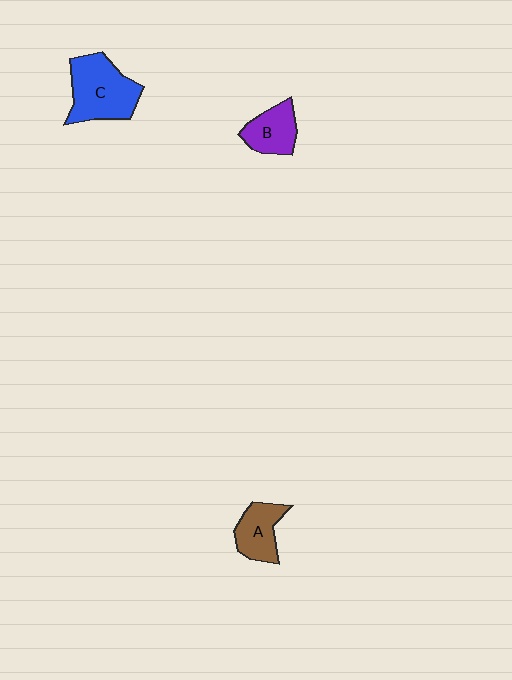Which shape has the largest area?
Shape C (blue).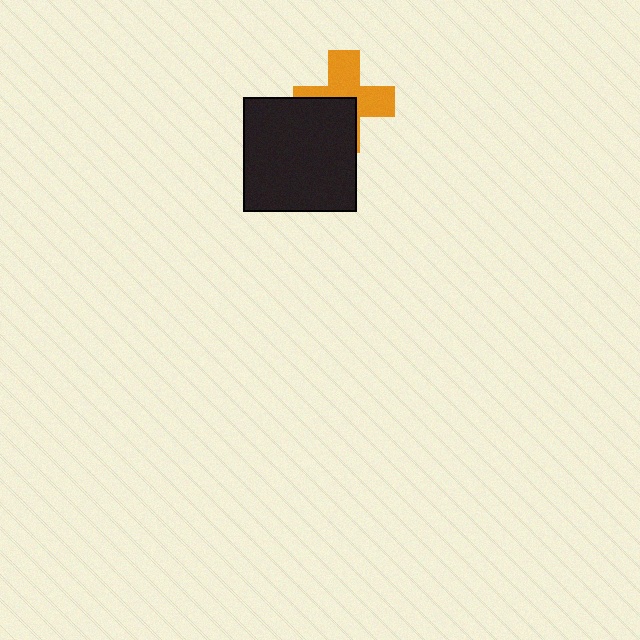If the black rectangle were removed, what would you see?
You would see the complete orange cross.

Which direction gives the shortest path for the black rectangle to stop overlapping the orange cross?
Moving toward the lower-left gives the shortest separation.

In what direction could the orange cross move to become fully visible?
The orange cross could move toward the upper-right. That would shift it out from behind the black rectangle entirely.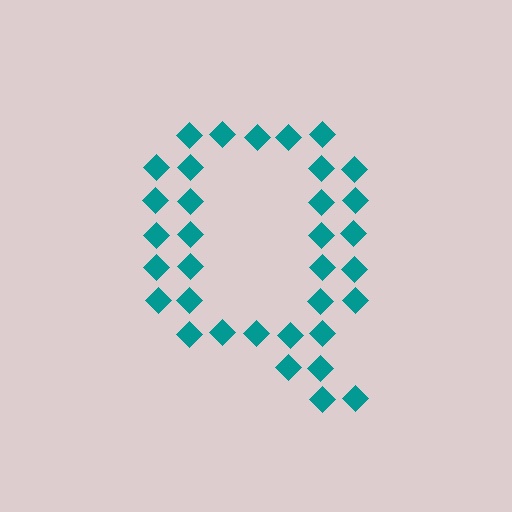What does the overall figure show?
The overall figure shows the letter Q.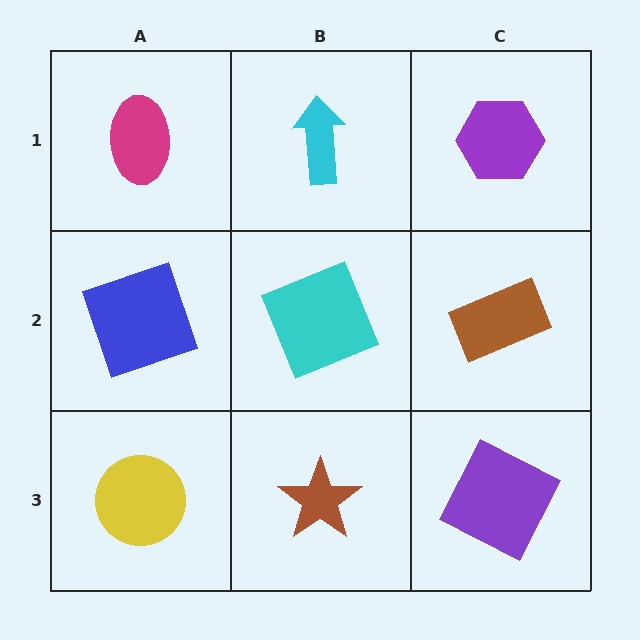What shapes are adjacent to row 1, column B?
A cyan square (row 2, column B), a magenta ellipse (row 1, column A), a purple hexagon (row 1, column C).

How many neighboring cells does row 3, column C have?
2.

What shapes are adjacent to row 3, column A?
A blue square (row 2, column A), a brown star (row 3, column B).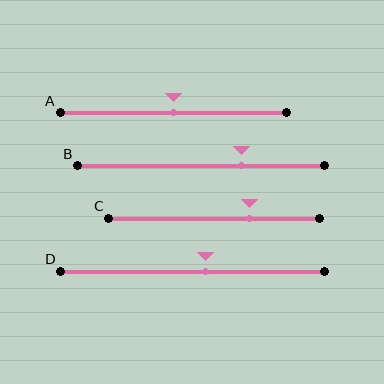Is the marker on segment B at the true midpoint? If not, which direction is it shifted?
No, the marker on segment B is shifted to the right by about 16% of the segment length.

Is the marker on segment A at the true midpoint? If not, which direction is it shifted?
Yes, the marker on segment A is at the true midpoint.